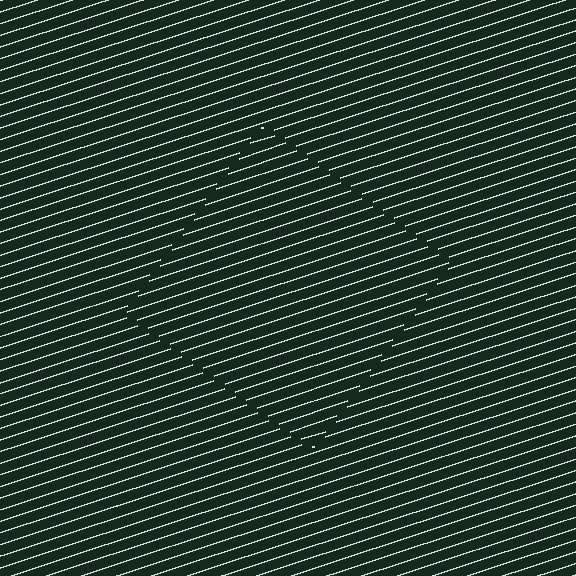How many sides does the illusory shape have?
4 sides — the line-ends trace a square.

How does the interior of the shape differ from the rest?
The interior of the shape contains the same grating, shifted by half a period — the contour is defined by the phase discontinuity where line-ends from the inner and outer gratings abut.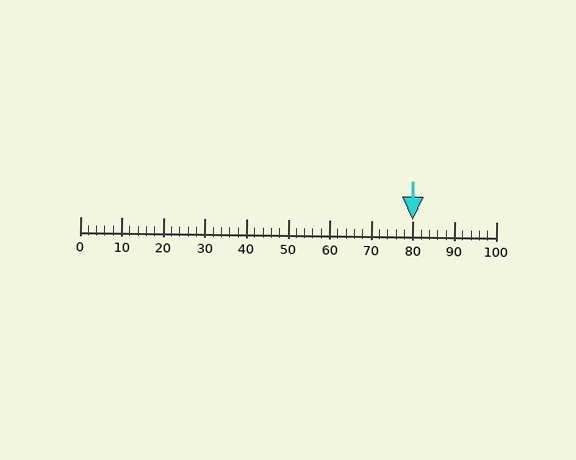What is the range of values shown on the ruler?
The ruler shows values from 0 to 100.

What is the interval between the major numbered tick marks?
The major tick marks are spaced 10 units apart.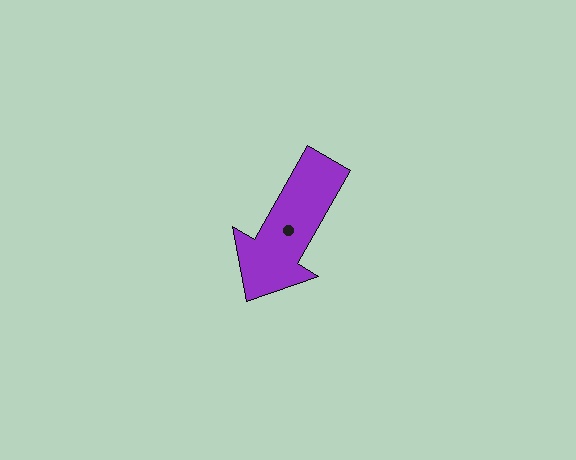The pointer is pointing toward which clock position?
Roughly 7 o'clock.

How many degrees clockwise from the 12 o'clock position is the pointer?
Approximately 210 degrees.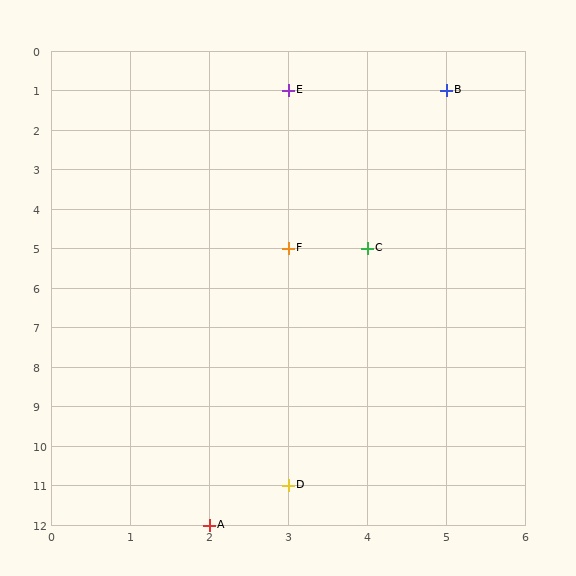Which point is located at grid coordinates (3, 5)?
Point F is at (3, 5).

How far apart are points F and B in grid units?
Points F and B are 2 columns and 4 rows apart (about 4.5 grid units diagonally).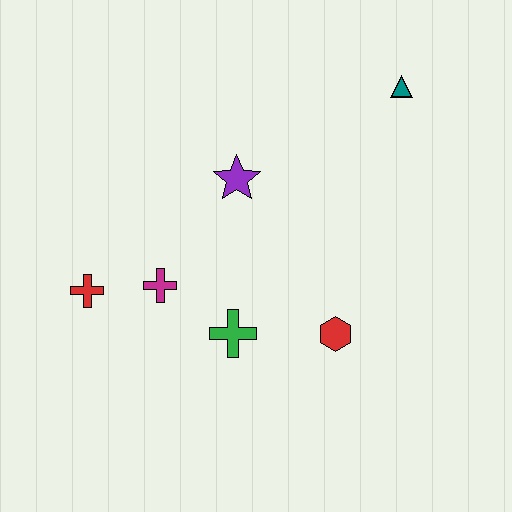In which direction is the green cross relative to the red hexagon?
The green cross is to the left of the red hexagon.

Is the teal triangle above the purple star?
Yes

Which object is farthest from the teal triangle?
The red cross is farthest from the teal triangle.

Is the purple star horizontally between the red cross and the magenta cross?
No